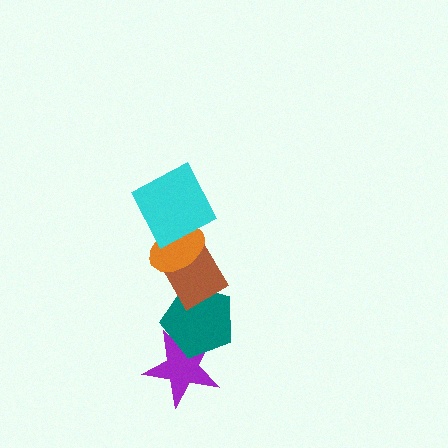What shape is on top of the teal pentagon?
The brown diamond is on top of the teal pentagon.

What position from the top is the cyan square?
The cyan square is 1st from the top.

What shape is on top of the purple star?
The teal pentagon is on top of the purple star.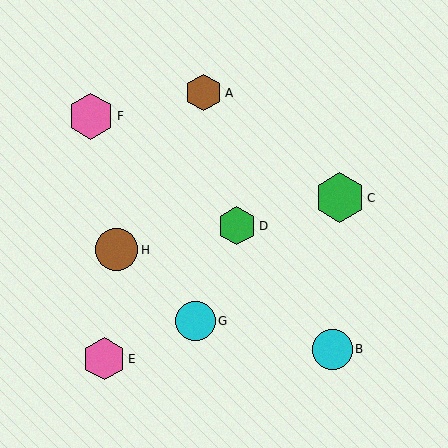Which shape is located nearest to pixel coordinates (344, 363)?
The cyan circle (labeled B) at (332, 349) is nearest to that location.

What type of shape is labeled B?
Shape B is a cyan circle.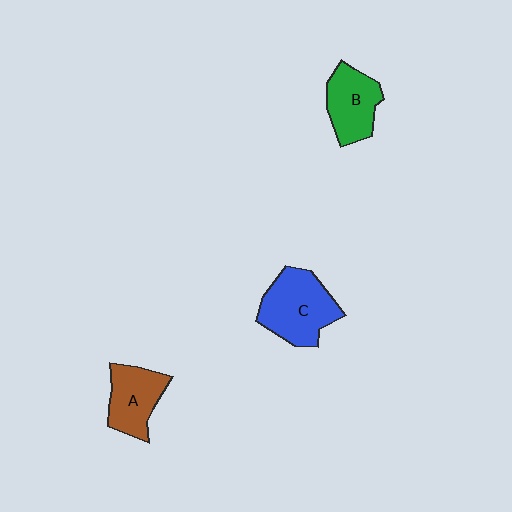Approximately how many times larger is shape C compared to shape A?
Approximately 1.4 times.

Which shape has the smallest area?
Shape A (brown).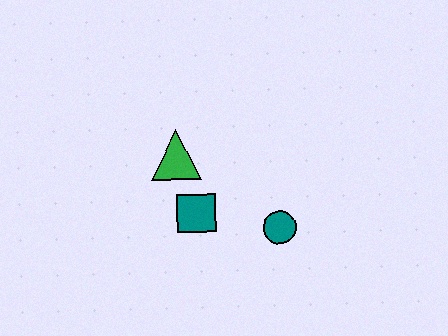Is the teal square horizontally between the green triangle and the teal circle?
Yes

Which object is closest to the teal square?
The green triangle is closest to the teal square.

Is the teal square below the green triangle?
Yes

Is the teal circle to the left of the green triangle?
No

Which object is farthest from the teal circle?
The green triangle is farthest from the teal circle.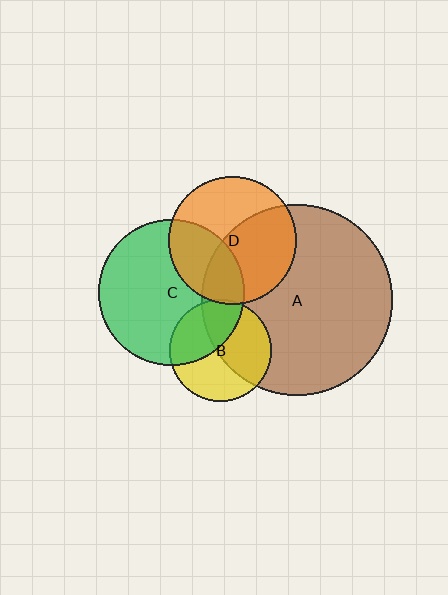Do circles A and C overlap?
Yes.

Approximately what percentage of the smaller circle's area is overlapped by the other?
Approximately 20%.